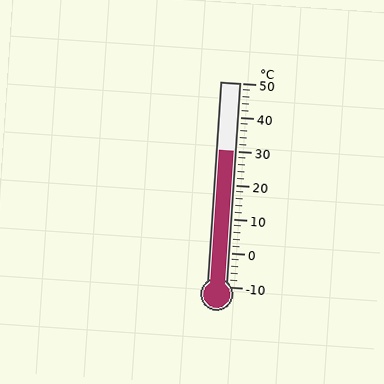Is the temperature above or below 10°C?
The temperature is above 10°C.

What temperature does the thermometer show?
The thermometer shows approximately 30°C.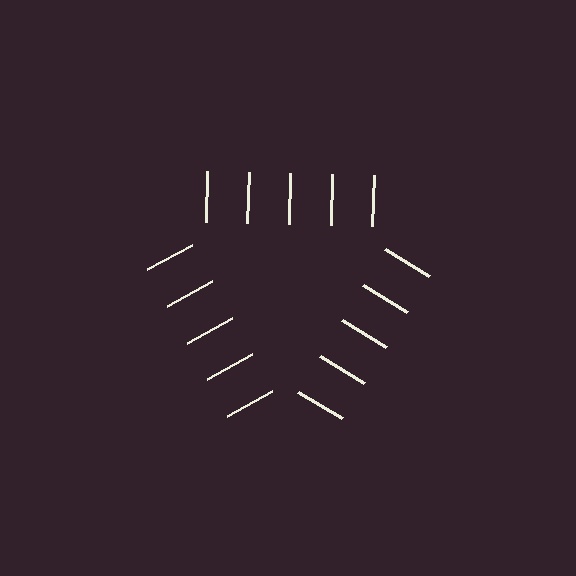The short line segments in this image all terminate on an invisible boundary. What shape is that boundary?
An illusory triangle — the line segments terminate on its edges but no continuous stroke is drawn.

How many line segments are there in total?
15 — 5 along each of the 3 edges.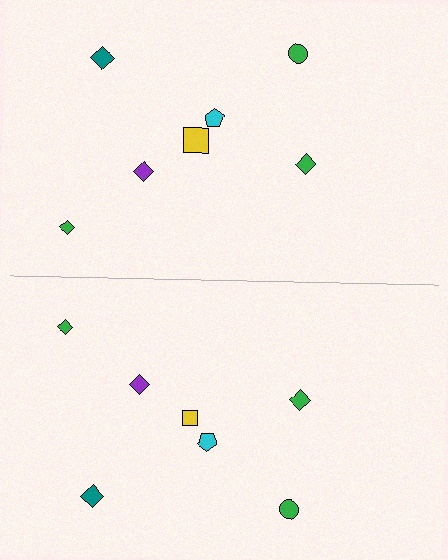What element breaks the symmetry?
The yellow square on the bottom side has a different size than its mirror counterpart.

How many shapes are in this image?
There are 14 shapes in this image.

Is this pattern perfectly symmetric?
No, the pattern is not perfectly symmetric. The yellow square on the bottom side has a different size than its mirror counterpart.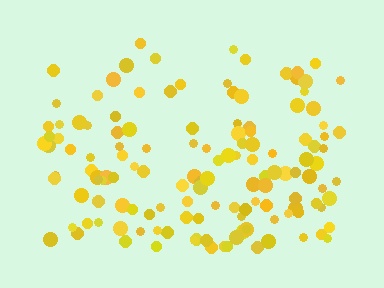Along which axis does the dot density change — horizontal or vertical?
Vertical.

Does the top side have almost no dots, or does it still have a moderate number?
Still a moderate number, just noticeably fewer than the bottom.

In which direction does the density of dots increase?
From top to bottom, with the bottom side densest.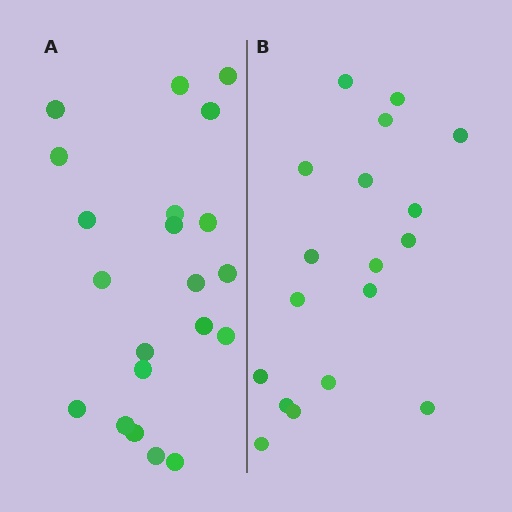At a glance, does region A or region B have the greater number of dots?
Region A (the left region) has more dots.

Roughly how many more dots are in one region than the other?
Region A has just a few more — roughly 2 or 3 more dots than region B.